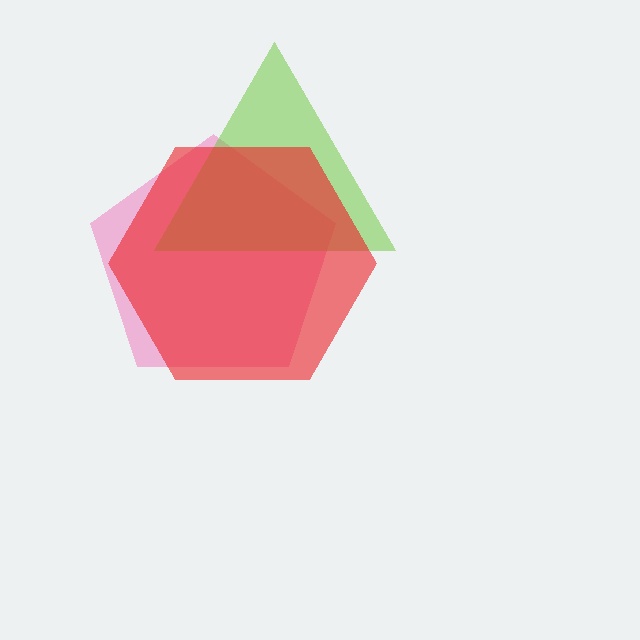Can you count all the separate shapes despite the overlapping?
Yes, there are 3 separate shapes.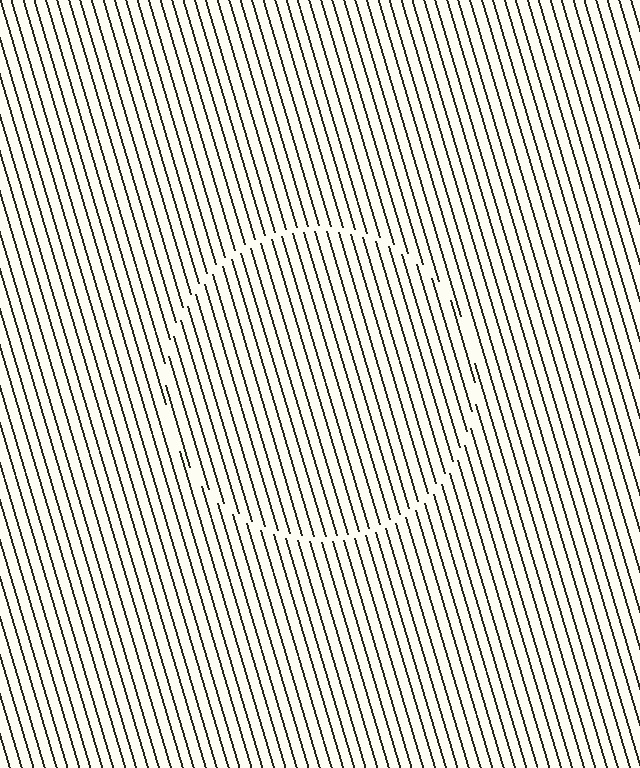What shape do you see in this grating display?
An illusory circle. The interior of the shape contains the same grating, shifted by half a period — the contour is defined by the phase discontinuity where line-ends from the inner and outer gratings abut.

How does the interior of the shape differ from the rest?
The interior of the shape contains the same grating, shifted by half a period — the contour is defined by the phase discontinuity where line-ends from the inner and outer gratings abut.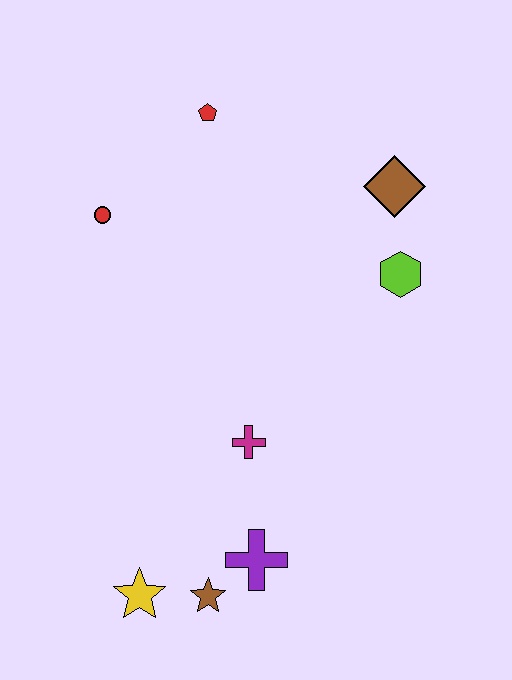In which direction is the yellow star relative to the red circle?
The yellow star is below the red circle.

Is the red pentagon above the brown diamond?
Yes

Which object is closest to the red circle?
The red pentagon is closest to the red circle.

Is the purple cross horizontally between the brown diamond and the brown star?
Yes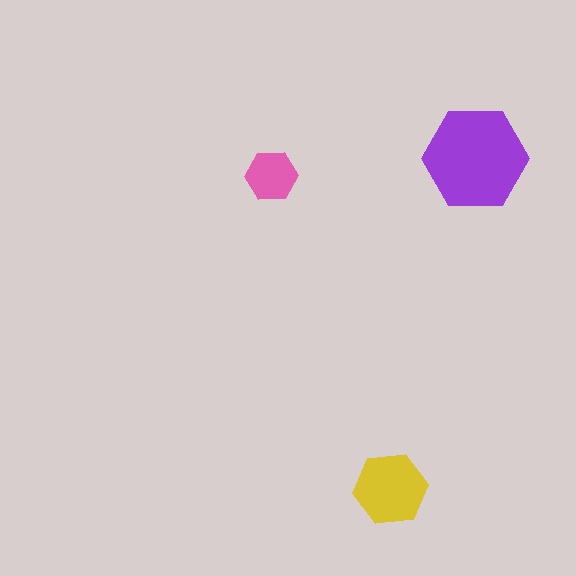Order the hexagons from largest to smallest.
the purple one, the yellow one, the pink one.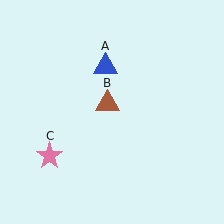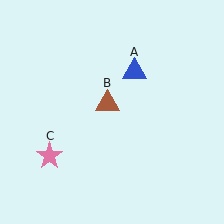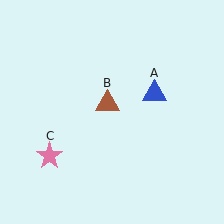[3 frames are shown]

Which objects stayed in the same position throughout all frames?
Brown triangle (object B) and pink star (object C) remained stationary.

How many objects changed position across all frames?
1 object changed position: blue triangle (object A).